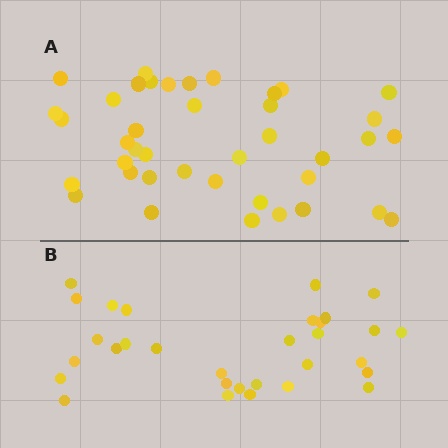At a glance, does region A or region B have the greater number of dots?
Region A (the top region) has more dots.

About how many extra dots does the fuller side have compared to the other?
Region A has roughly 8 or so more dots than region B.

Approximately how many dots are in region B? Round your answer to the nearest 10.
About 30 dots. (The exact count is 31, which rounds to 30.)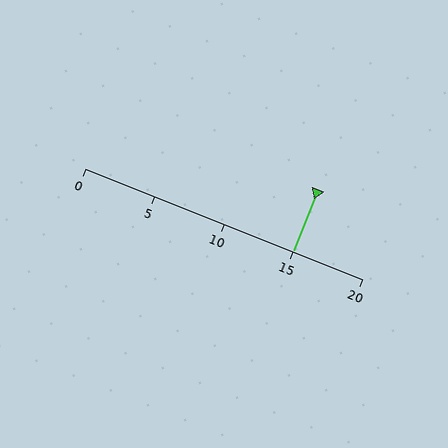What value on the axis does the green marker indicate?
The marker indicates approximately 15.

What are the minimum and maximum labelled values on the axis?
The axis runs from 0 to 20.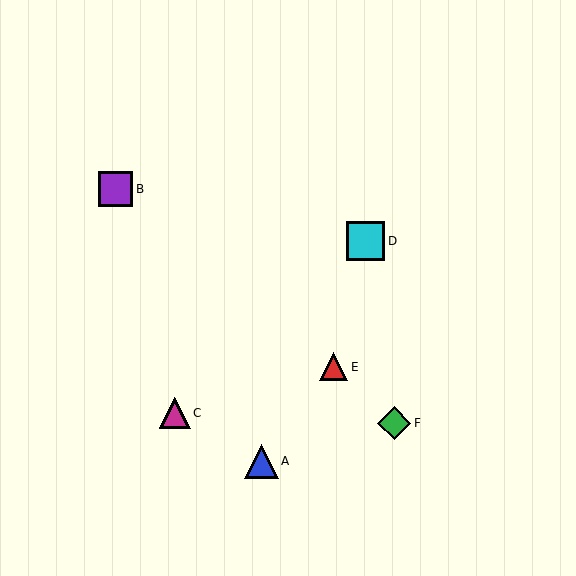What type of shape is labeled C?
Shape C is a magenta triangle.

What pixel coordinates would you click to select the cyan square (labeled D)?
Click at (366, 241) to select the cyan square D.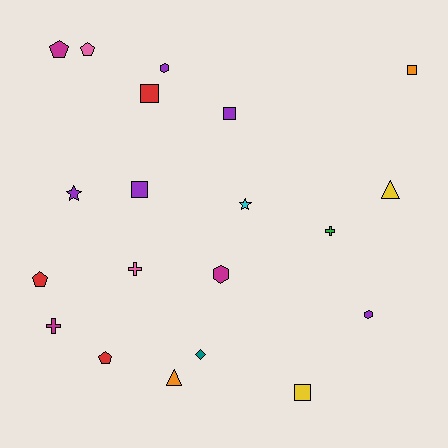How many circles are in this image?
There are no circles.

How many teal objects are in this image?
There is 1 teal object.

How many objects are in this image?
There are 20 objects.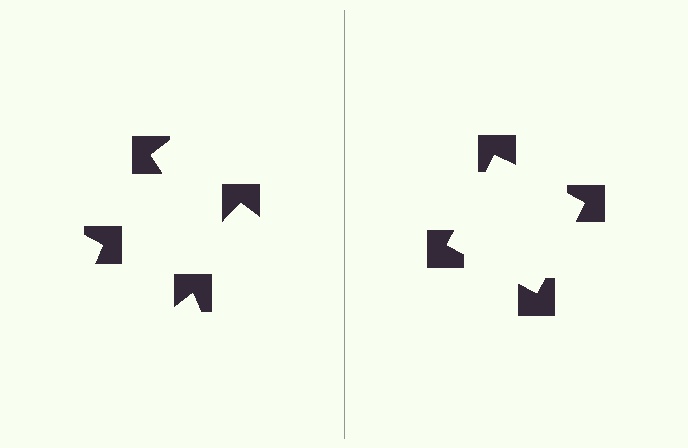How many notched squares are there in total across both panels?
8 — 4 on each side.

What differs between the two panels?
The notched squares are positioned identically on both sides; only the wedge orientations differ. On the right they align to a square; on the left they are misaligned.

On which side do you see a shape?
An illusory square appears on the right side. On the left side the wedge cuts are rotated, so no coherent shape forms.